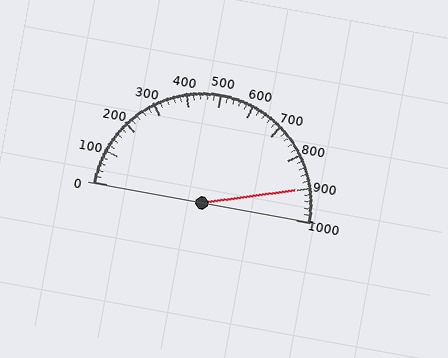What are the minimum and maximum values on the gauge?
The gauge ranges from 0 to 1000.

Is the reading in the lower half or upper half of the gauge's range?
The reading is in the upper half of the range (0 to 1000).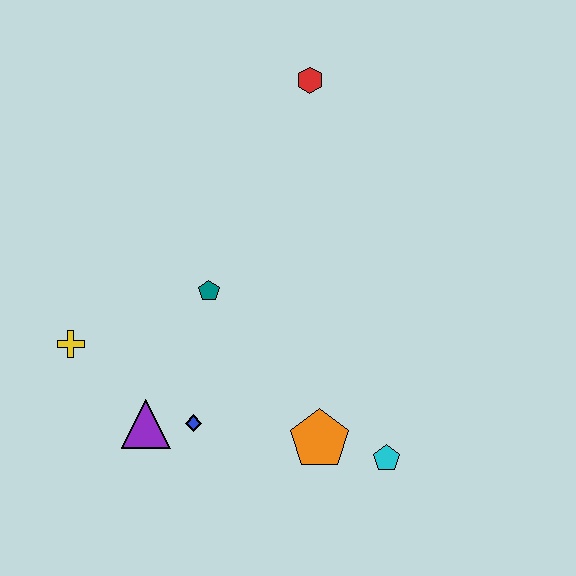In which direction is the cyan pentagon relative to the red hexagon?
The cyan pentagon is below the red hexagon.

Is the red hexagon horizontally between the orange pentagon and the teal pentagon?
Yes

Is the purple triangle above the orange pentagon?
Yes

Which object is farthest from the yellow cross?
The red hexagon is farthest from the yellow cross.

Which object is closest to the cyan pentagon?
The orange pentagon is closest to the cyan pentagon.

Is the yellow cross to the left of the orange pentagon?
Yes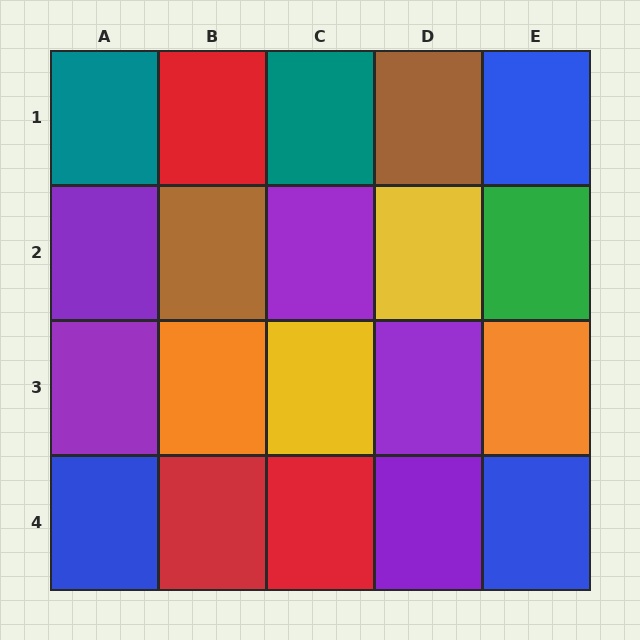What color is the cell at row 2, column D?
Yellow.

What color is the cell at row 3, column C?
Yellow.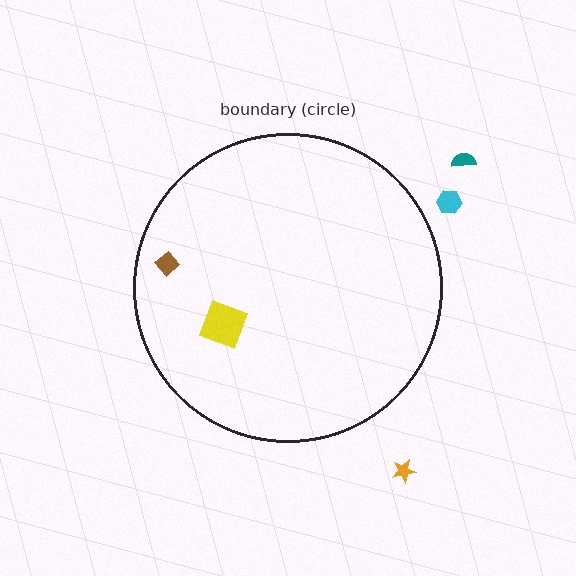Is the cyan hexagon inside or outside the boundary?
Outside.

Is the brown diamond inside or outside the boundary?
Inside.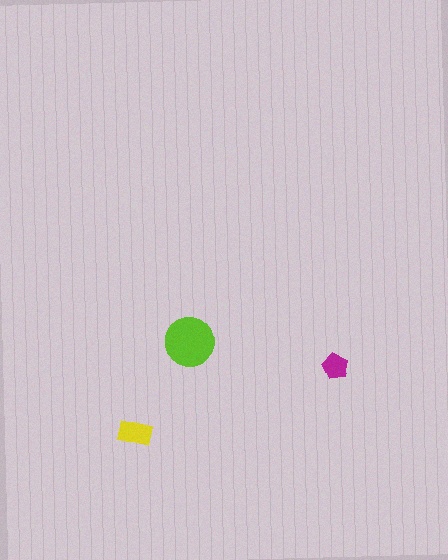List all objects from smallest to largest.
The magenta pentagon, the yellow rectangle, the lime circle.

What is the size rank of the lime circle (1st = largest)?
1st.